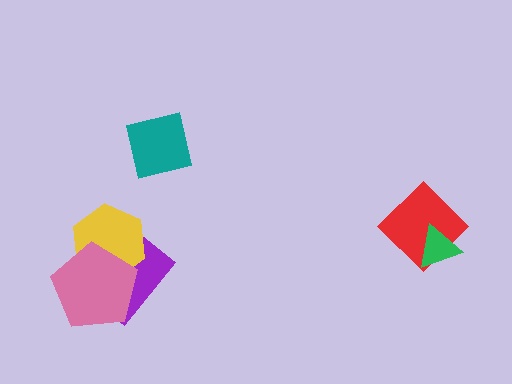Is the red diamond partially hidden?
Yes, it is partially covered by another shape.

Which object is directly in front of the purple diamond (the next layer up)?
The yellow hexagon is directly in front of the purple diamond.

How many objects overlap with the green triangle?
1 object overlaps with the green triangle.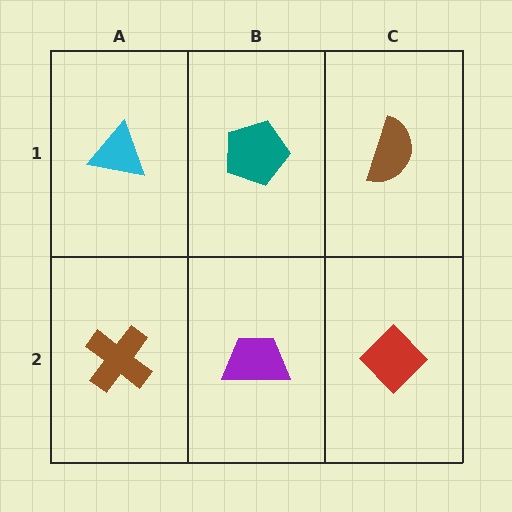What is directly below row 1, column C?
A red diamond.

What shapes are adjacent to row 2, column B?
A teal pentagon (row 1, column B), a brown cross (row 2, column A), a red diamond (row 2, column C).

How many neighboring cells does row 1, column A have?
2.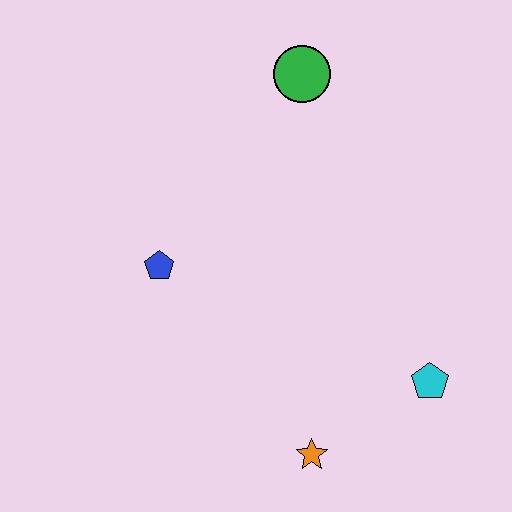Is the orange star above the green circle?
No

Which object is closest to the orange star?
The cyan pentagon is closest to the orange star.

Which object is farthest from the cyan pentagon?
The green circle is farthest from the cyan pentagon.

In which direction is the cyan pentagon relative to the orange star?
The cyan pentagon is to the right of the orange star.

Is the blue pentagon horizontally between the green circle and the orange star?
No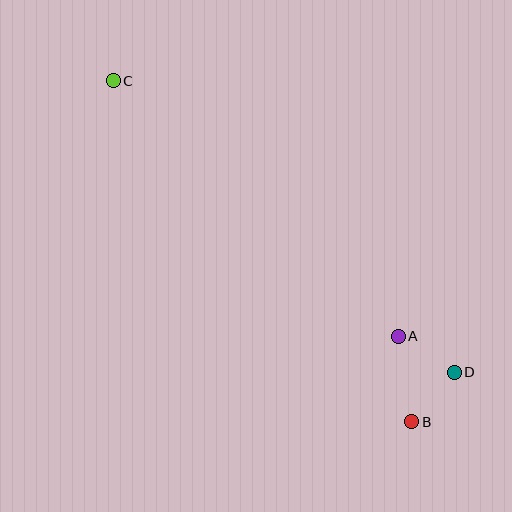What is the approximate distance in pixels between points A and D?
The distance between A and D is approximately 66 pixels.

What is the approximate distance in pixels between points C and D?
The distance between C and D is approximately 449 pixels.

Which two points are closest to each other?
Points B and D are closest to each other.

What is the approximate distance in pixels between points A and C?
The distance between A and C is approximately 383 pixels.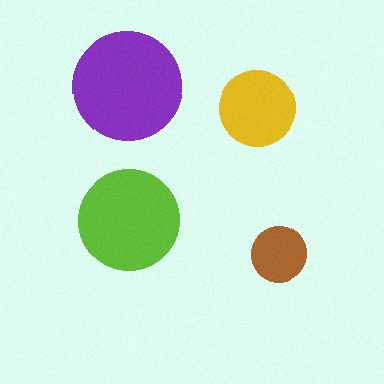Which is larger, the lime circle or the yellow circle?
The lime one.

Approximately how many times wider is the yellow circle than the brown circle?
About 1.5 times wider.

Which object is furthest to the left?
The purple circle is leftmost.